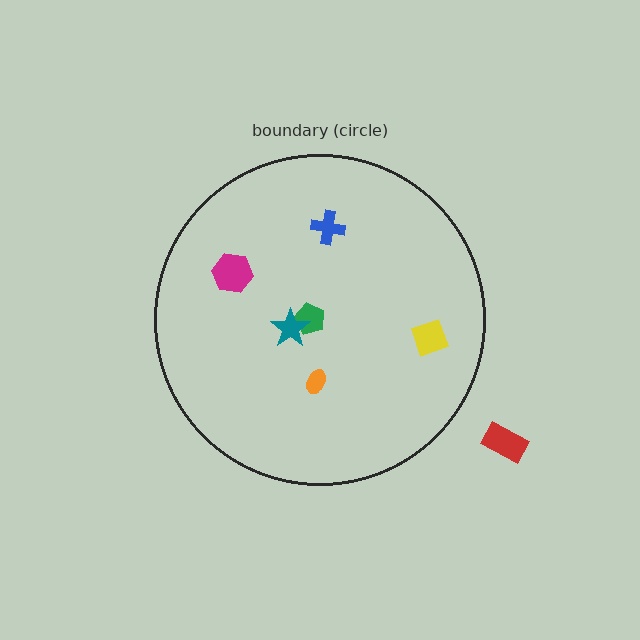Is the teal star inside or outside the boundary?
Inside.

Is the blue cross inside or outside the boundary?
Inside.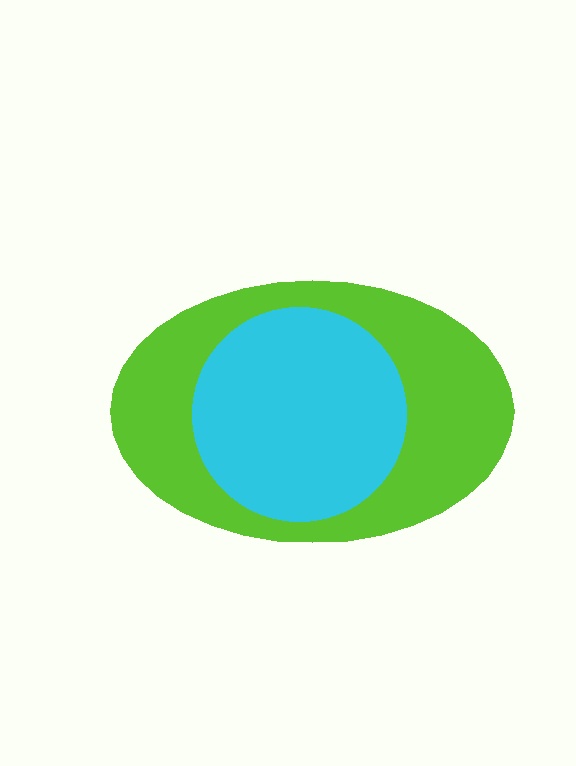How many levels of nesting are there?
2.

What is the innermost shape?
The cyan circle.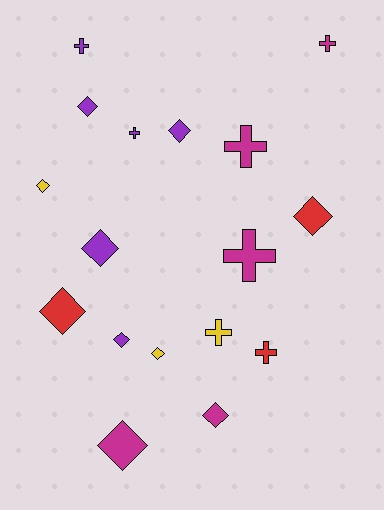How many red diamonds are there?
There are 2 red diamonds.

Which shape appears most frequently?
Diamond, with 10 objects.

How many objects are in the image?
There are 17 objects.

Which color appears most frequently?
Purple, with 6 objects.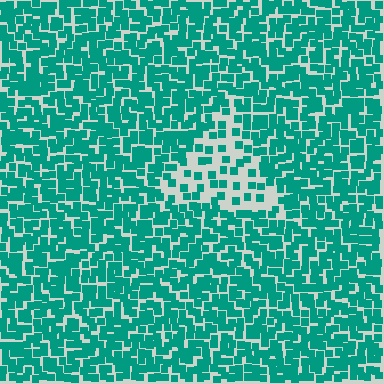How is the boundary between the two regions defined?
The boundary is defined by a change in element density (approximately 2.5x ratio). All elements are the same color, size, and shape.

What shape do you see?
I see a triangle.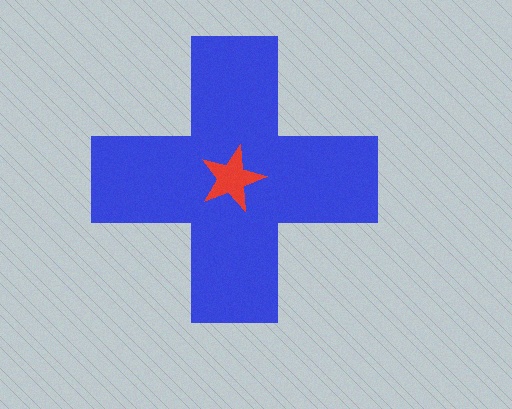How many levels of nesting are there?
2.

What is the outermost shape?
The blue cross.